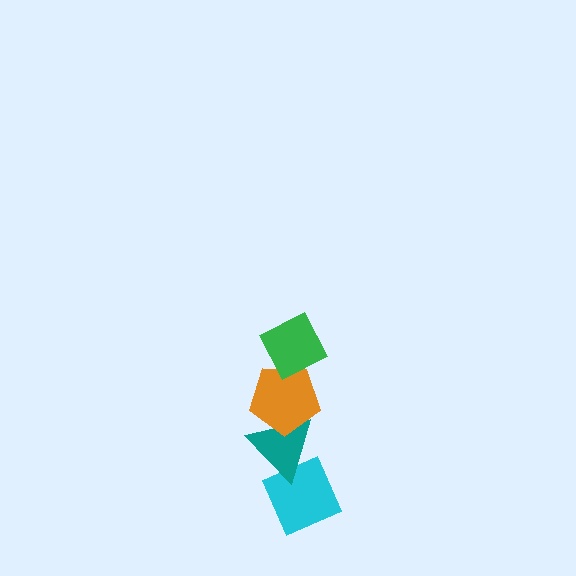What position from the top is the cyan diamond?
The cyan diamond is 4th from the top.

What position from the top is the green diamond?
The green diamond is 1st from the top.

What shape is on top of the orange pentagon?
The green diamond is on top of the orange pentagon.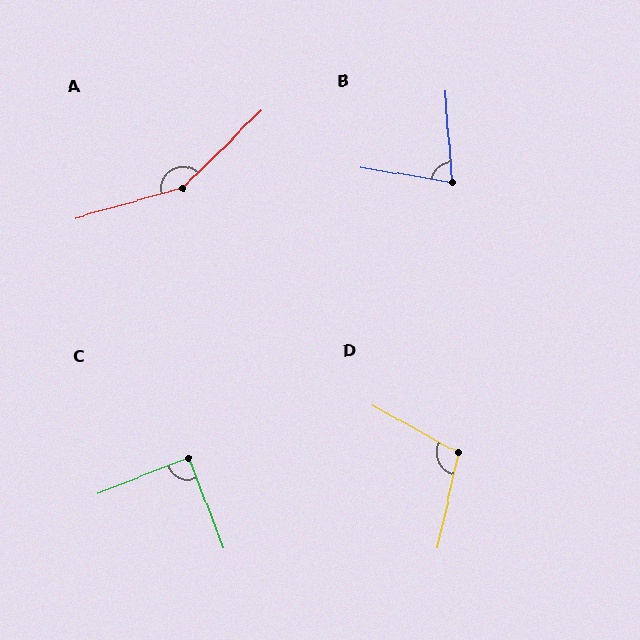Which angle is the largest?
A, at approximately 152 degrees.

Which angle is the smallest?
B, at approximately 77 degrees.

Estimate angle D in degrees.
Approximately 106 degrees.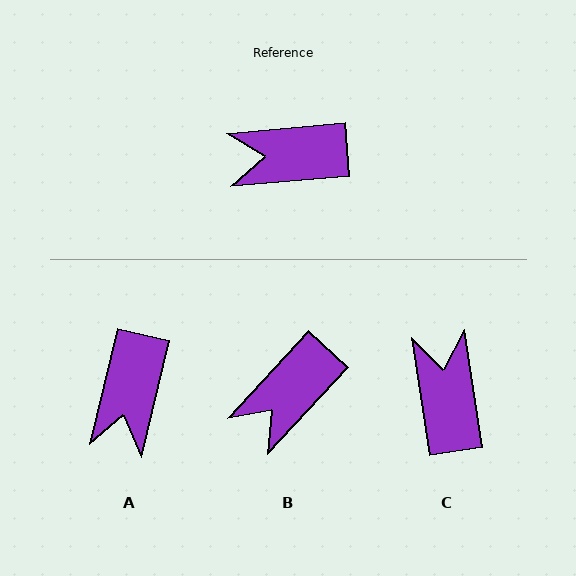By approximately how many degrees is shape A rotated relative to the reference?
Approximately 71 degrees counter-clockwise.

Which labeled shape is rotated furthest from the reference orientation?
C, about 86 degrees away.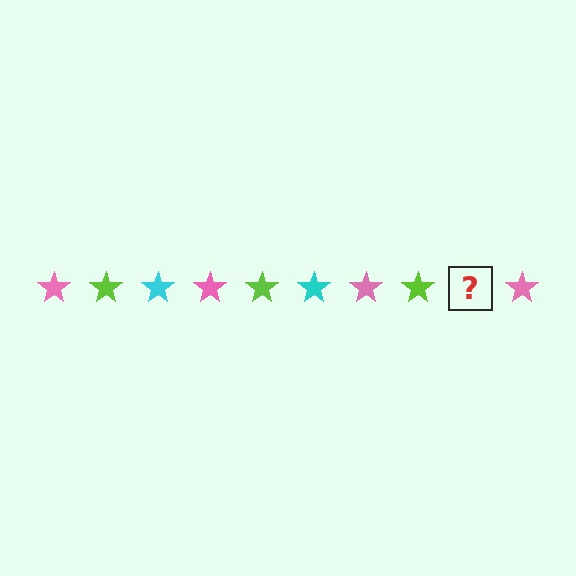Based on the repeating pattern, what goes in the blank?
The blank should be a cyan star.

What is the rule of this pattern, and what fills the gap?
The rule is that the pattern cycles through pink, lime, cyan stars. The gap should be filled with a cyan star.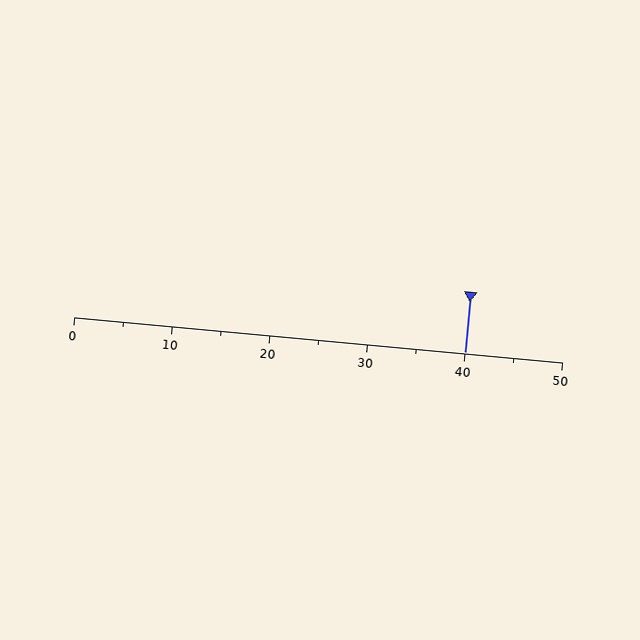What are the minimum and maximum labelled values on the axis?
The axis runs from 0 to 50.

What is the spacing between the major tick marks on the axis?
The major ticks are spaced 10 apart.